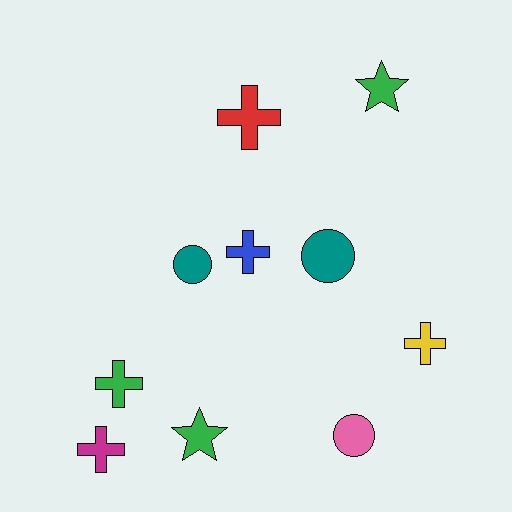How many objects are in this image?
There are 10 objects.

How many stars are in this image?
There are 2 stars.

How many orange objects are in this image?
There are no orange objects.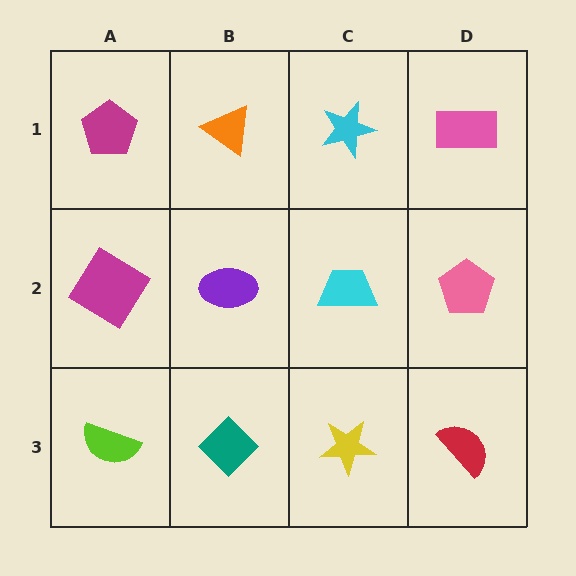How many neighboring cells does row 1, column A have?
2.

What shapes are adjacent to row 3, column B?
A purple ellipse (row 2, column B), a lime semicircle (row 3, column A), a yellow star (row 3, column C).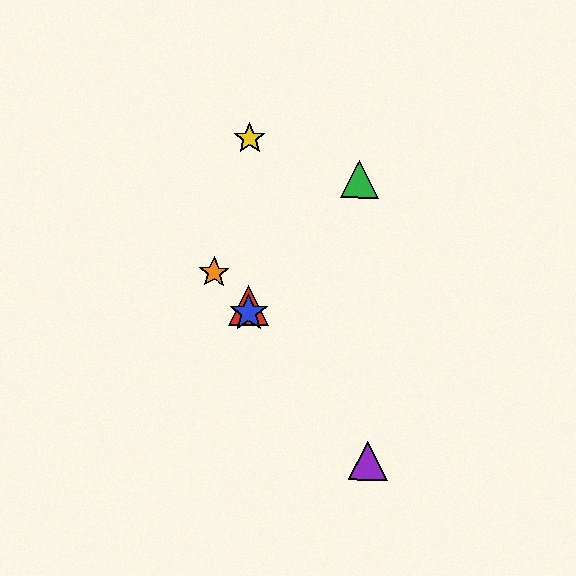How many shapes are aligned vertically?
3 shapes (the red triangle, the blue star, the yellow star) are aligned vertically.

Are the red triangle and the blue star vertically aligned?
Yes, both are at x≈248.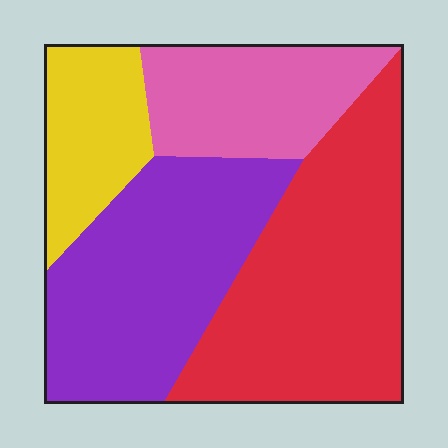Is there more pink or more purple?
Purple.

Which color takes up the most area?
Red, at roughly 35%.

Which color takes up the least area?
Yellow, at roughly 15%.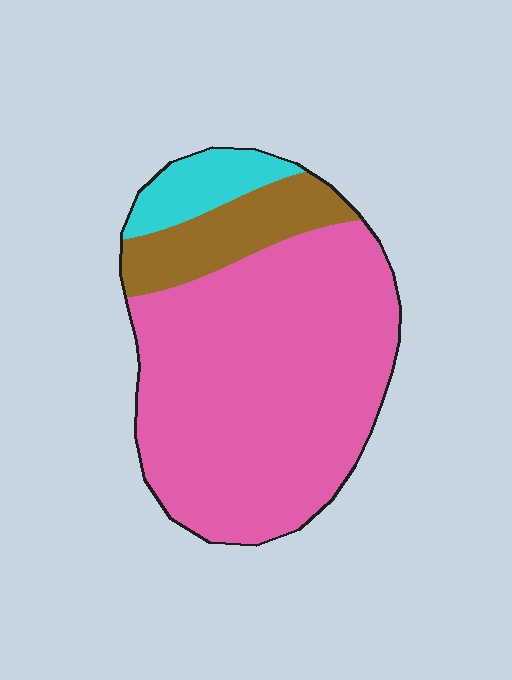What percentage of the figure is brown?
Brown covers roughly 15% of the figure.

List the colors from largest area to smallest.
From largest to smallest: pink, brown, cyan.